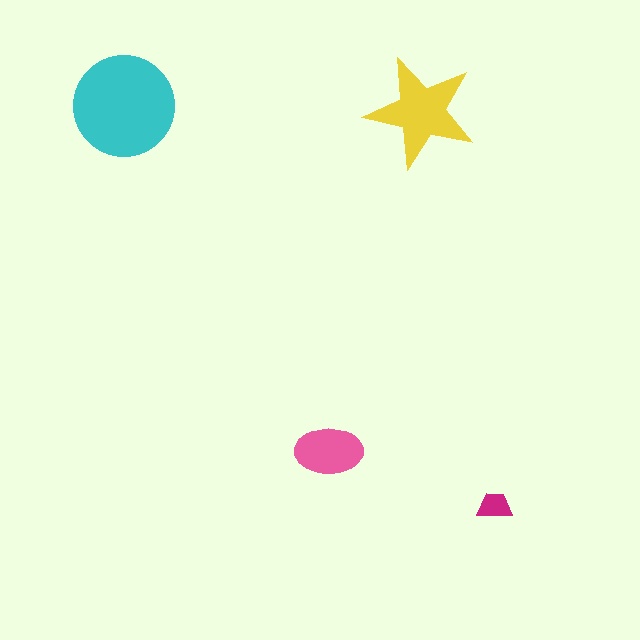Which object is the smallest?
The magenta trapezoid.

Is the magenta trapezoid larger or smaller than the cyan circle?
Smaller.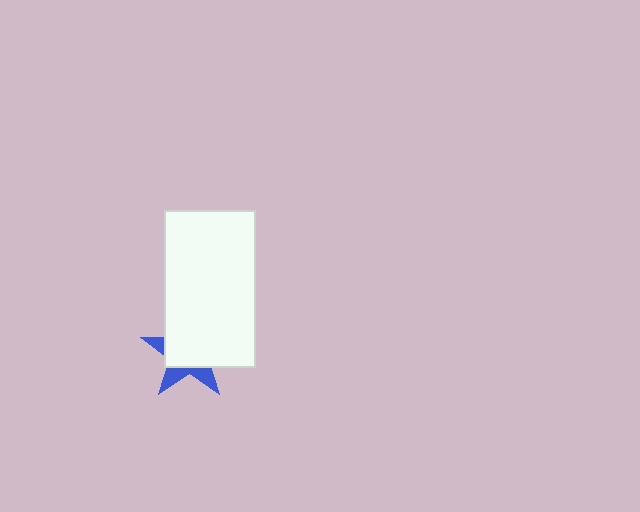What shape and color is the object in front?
The object in front is a white rectangle.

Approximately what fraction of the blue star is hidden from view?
Roughly 67% of the blue star is hidden behind the white rectangle.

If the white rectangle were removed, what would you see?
You would see the complete blue star.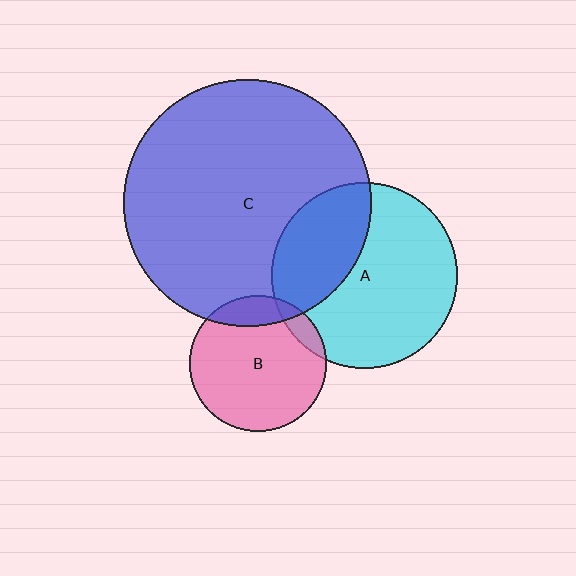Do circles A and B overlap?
Yes.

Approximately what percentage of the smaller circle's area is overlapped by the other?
Approximately 10%.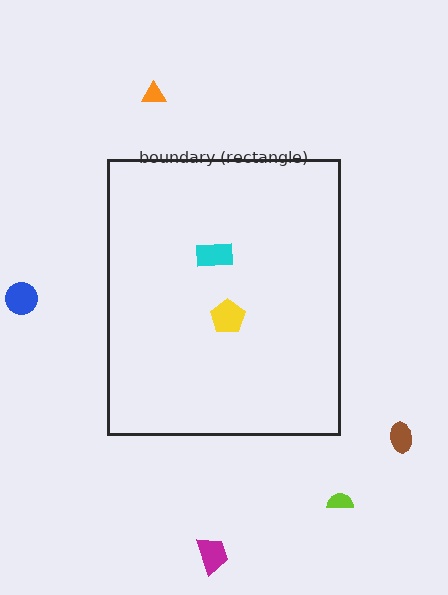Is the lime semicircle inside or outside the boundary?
Outside.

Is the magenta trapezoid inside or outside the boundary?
Outside.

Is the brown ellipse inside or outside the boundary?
Outside.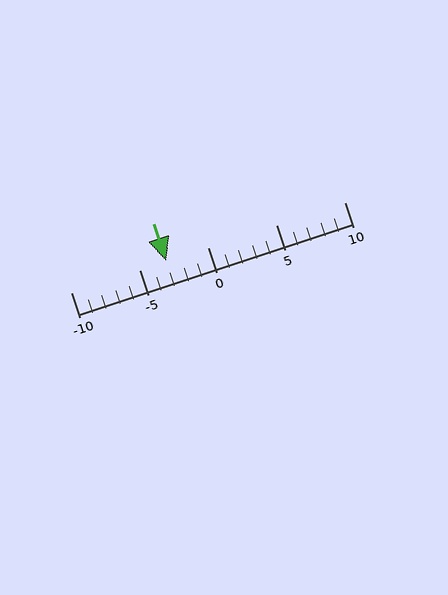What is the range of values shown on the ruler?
The ruler shows values from -10 to 10.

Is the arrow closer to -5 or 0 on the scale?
The arrow is closer to -5.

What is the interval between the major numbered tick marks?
The major tick marks are spaced 5 units apart.